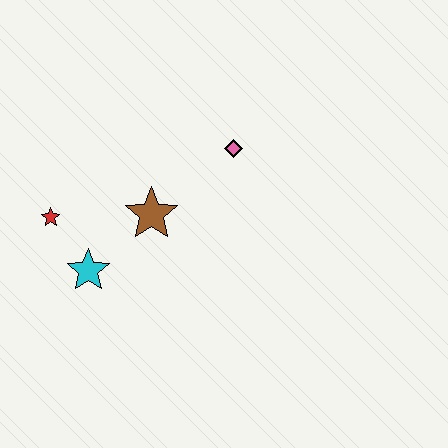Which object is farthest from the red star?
The pink diamond is farthest from the red star.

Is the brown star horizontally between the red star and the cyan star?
No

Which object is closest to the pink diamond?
The brown star is closest to the pink diamond.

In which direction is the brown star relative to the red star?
The brown star is to the right of the red star.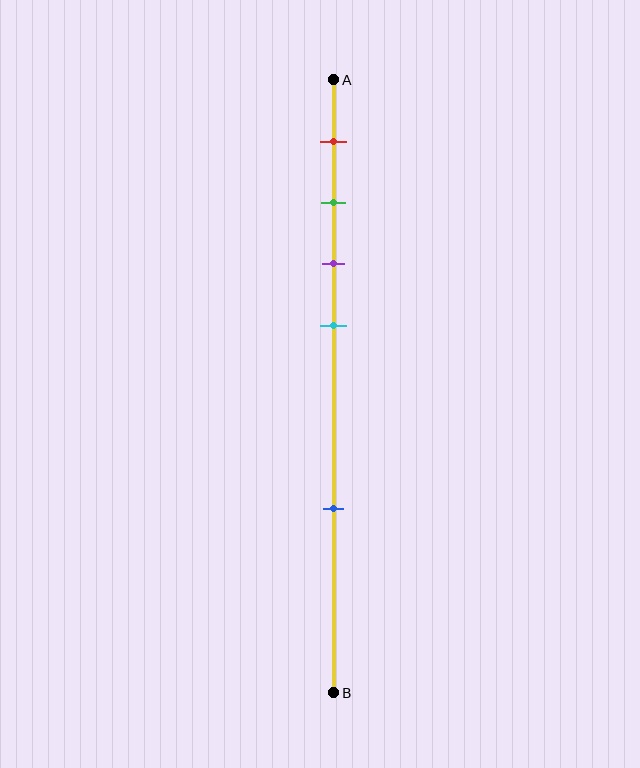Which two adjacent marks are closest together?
The green and purple marks are the closest adjacent pair.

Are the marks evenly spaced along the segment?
No, the marks are not evenly spaced.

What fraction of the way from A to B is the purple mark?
The purple mark is approximately 30% (0.3) of the way from A to B.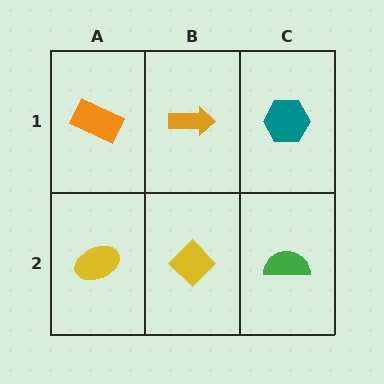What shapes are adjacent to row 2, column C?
A teal hexagon (row 1, column C), a yellow diamond (row 2, column B).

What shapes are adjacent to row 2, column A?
An orange rectangle (row 1, column A), a yellow diamond (row 2, column B).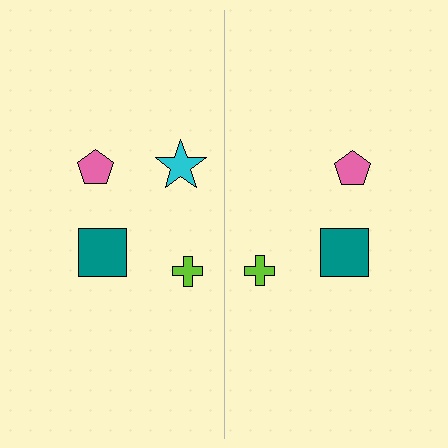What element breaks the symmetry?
A cyan star is missing from the right side.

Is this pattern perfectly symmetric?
No, the pattern is not perfectly symmetric. A cyan star is missing from the right side.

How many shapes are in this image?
There are 7 shapes in this image.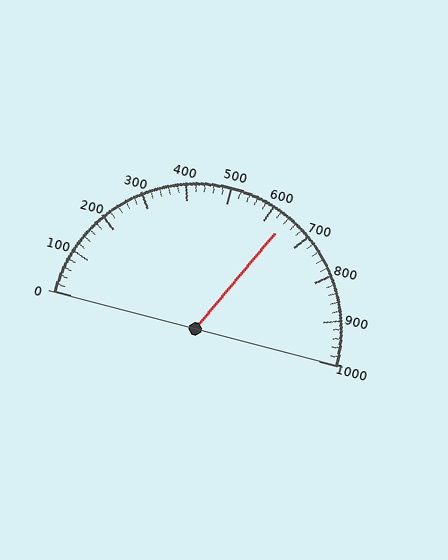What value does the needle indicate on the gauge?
The needle indicates approximately 640.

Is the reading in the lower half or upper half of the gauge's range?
The reading is in the upper half of the range (0 to 1000).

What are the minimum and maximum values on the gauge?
The gauge ranges from 0 to 1000.